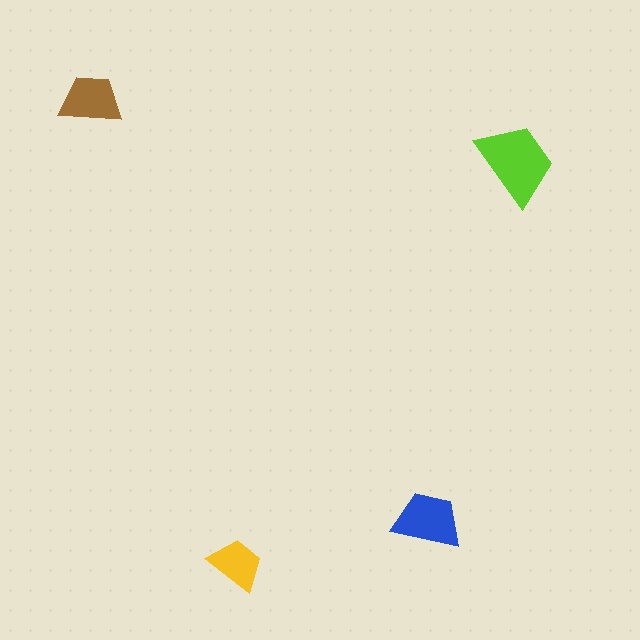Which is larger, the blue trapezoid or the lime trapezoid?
The lime one.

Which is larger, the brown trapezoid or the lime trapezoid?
The lime one.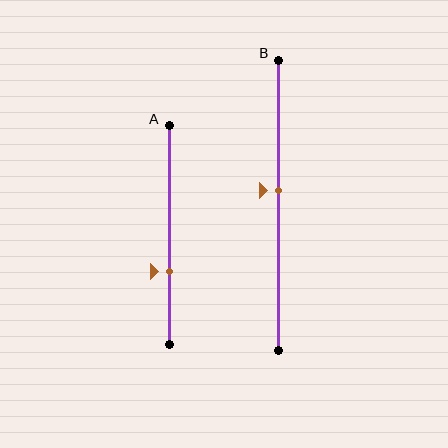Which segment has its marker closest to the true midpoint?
Segment B has its marker closest to the true midpoint.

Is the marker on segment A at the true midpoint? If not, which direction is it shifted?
No, the marker on segment A is shifted downward by about 16% of the segment length.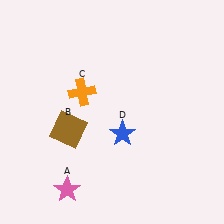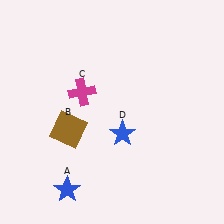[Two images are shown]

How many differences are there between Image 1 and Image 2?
There are 2 differences between the two images.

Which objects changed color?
A changed from pink to blue. C changed from orange to magenta.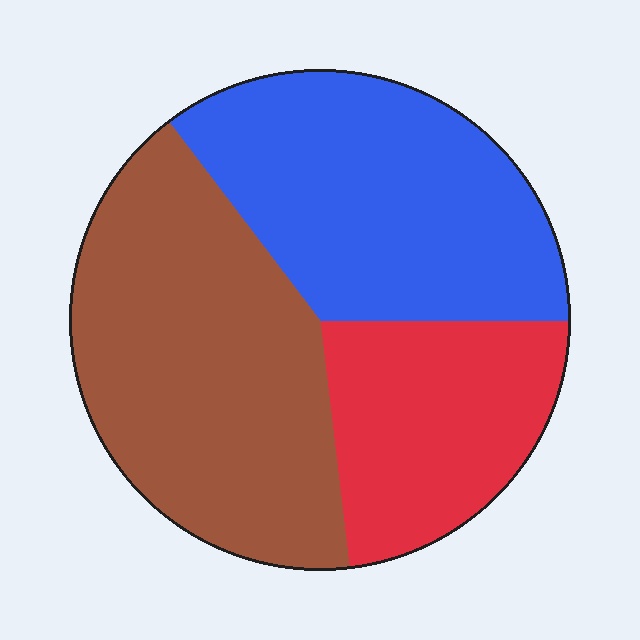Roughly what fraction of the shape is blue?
Blue takes up about three eighths (3/8) of the shape.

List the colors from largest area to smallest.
From largest to smallest: brown, blue, red.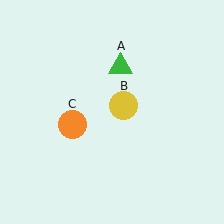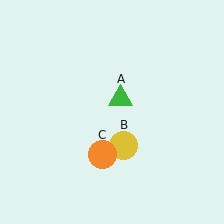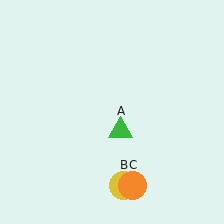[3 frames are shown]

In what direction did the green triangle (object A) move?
The green triangle (object A) moved down.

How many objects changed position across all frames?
3 objects changed position: green triangle (object A), yellow circle (object B), orange circle (object C).